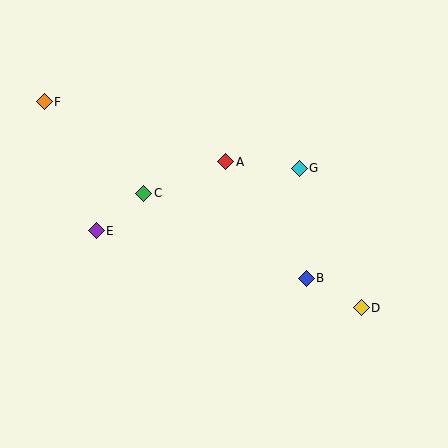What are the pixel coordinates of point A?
Point A is at (226, 162).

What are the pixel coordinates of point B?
Point B is at (306, 278).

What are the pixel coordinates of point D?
Point D is at (361, 308).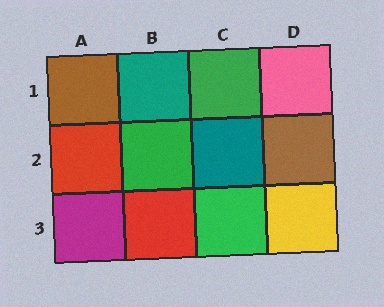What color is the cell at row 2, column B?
Green.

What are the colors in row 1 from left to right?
Brown, teal, green, pink.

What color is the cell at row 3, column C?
Green.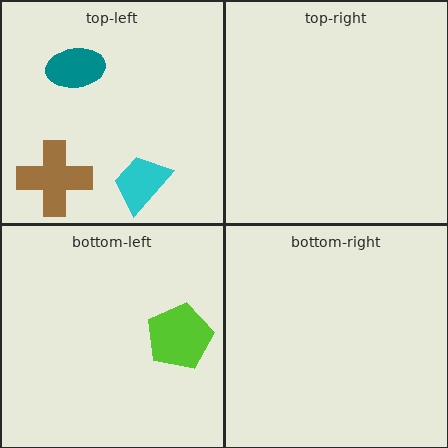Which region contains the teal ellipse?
The top-left region.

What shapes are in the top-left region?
The brown cross, the cyan trapezoid, the teal ellipse.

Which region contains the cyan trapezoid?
The top-left region.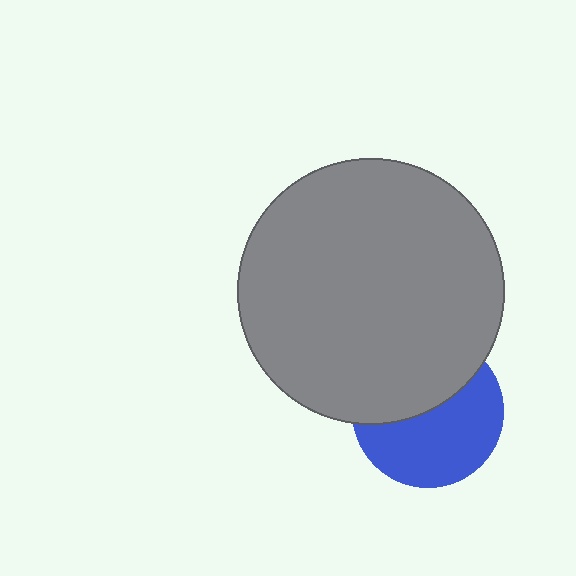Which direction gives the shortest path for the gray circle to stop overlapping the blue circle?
Moving up gives the shortest separation.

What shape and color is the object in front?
The object in front is a gray circle.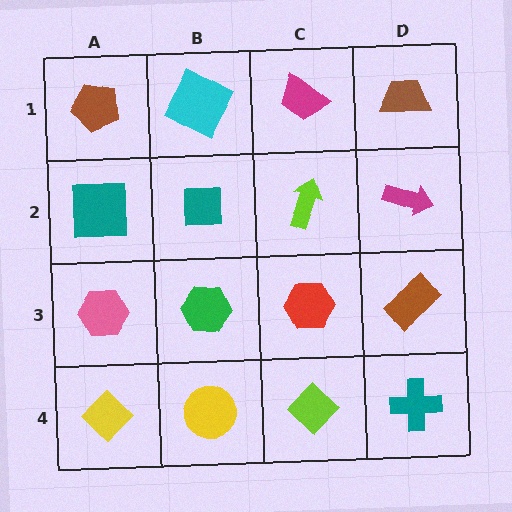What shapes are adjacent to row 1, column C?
A lime arrow (row 2, column C), a cyan square (row 1, column B), a brown trapezoid (row 1, column D).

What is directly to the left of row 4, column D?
A lime diamond.